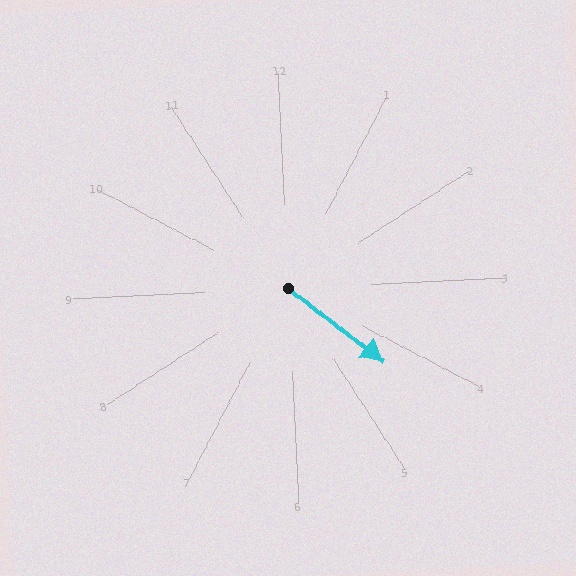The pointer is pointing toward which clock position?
Roughly 4 o'clock.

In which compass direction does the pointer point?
Southeast.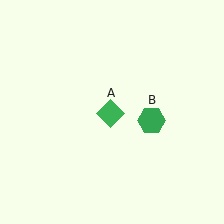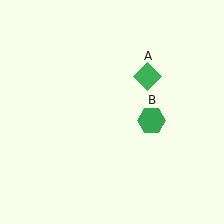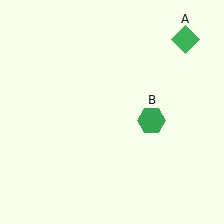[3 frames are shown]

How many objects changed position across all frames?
1 object changed position: green diamond (object A).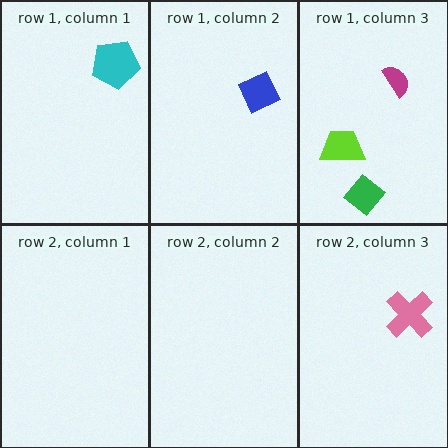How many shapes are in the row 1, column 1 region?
1.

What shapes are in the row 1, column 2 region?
The blue square.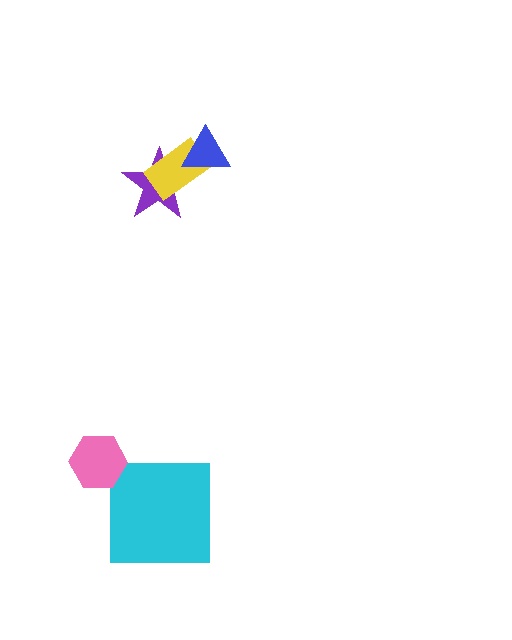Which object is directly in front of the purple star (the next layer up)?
The yellow rectangle is directly in front of the purple star.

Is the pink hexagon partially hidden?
No, no other shape covers it.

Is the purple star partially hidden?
Yes, it is partially covered by another shape.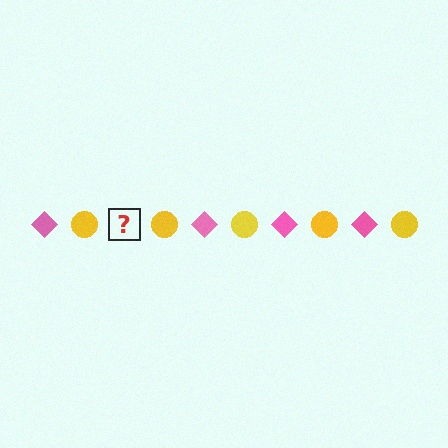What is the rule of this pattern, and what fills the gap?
The rule is that the pattern alternates between pink diamond and yellow circle. The gap should be filled with a pink diamond.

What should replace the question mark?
The question mark should be replaced with a pink diamond.